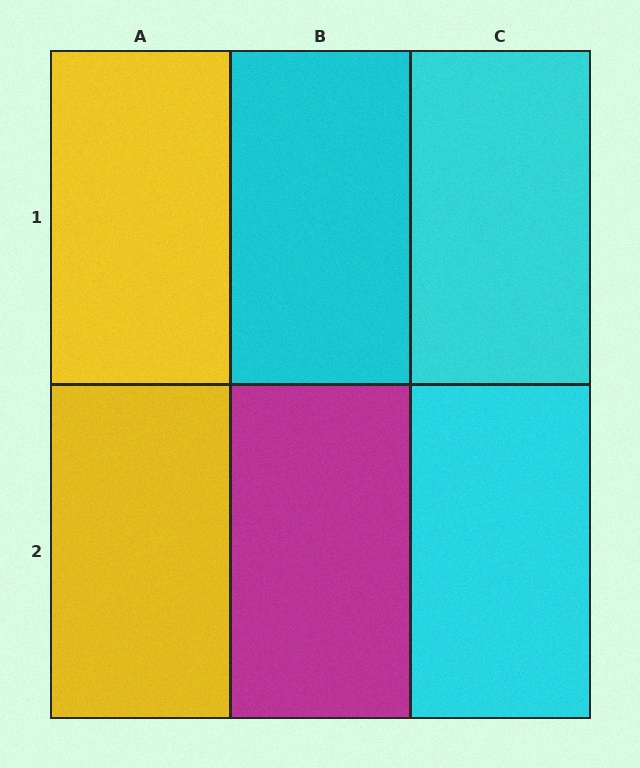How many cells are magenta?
1 cell is magenta.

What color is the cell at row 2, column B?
Magenta.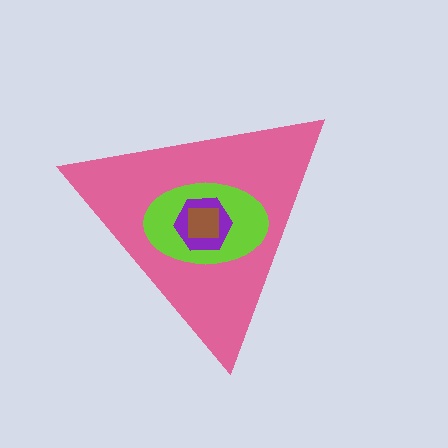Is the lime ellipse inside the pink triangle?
Yes.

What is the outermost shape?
The pink triangle.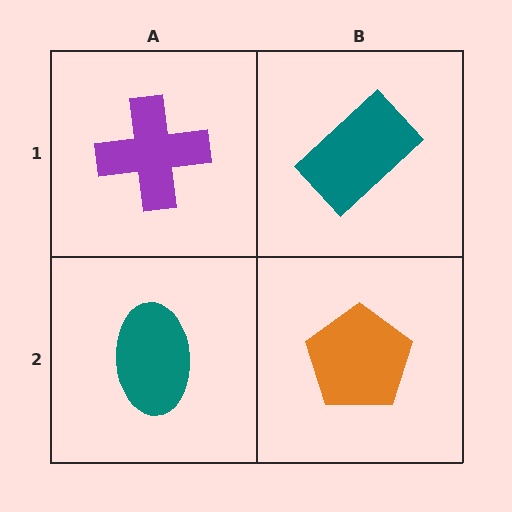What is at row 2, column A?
A teal ellipse.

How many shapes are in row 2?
2 shapes.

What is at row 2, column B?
An orange pentagon.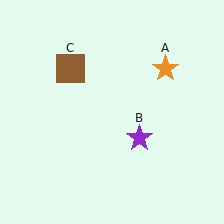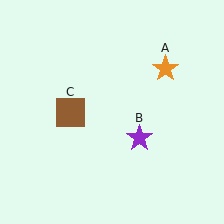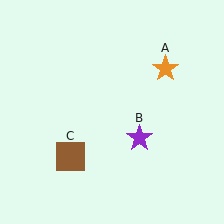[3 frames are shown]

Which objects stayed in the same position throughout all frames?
Orange star (object A) and purple star (object B) remained stationary.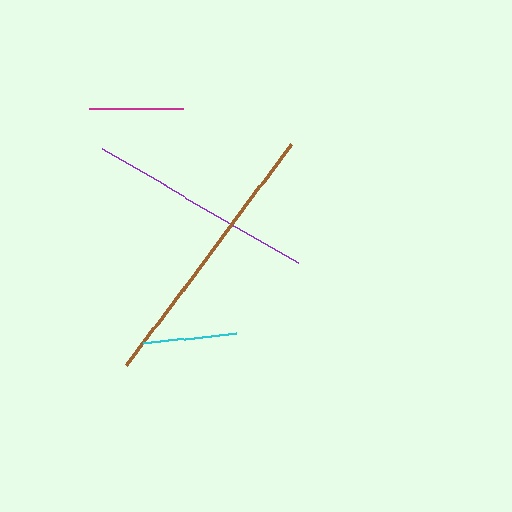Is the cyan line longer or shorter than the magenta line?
The magenta line is longer than the cyan line.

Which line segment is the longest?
The brown line is the longest at approximately 276 pixels.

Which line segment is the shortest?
The cyan line is the shortest at approximately 93 pixels.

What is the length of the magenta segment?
The magenta segment is approximately 94 pixels long.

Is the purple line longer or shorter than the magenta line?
The purple line is longer than the magenta line.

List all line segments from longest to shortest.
From longest to shortest: brown, purple, magenta, cyan.